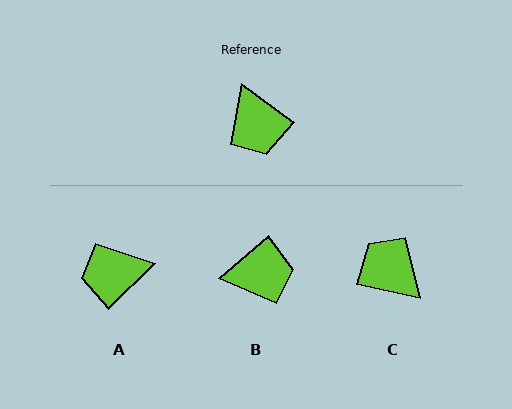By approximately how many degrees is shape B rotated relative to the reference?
Approximately 77 degrees counter-clockwise.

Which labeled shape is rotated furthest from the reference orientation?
C, about 156 degrees away.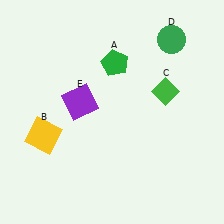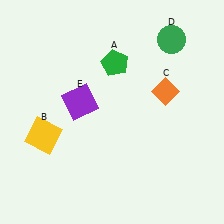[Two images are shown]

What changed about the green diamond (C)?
In Image 1, C is green. In Image 2, it changed to orange.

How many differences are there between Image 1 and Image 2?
There is 1 difference between the two images.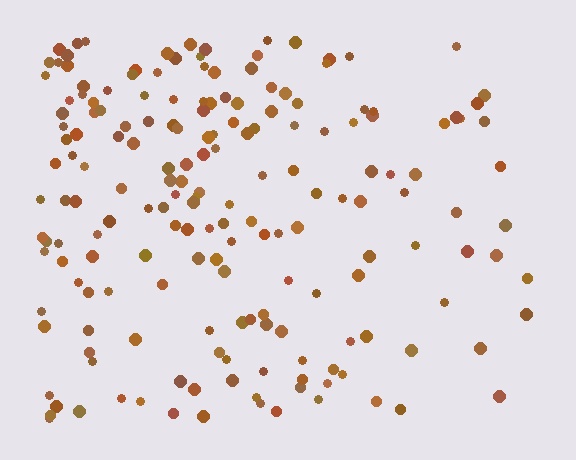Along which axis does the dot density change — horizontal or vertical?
Horizontal.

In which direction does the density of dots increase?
From right to left, with the left side densest.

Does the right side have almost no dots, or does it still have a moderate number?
Still a moderate number, just noticeably fewer than the left.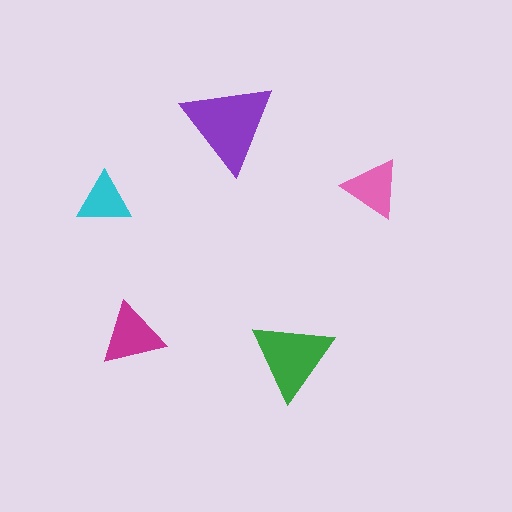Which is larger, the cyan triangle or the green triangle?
The green one.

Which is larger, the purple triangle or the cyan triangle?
The purple one.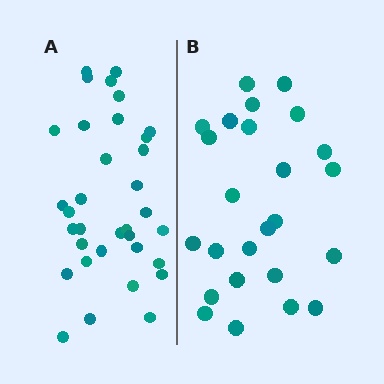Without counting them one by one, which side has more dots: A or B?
Region A (the left region) has more dots.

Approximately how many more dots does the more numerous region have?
Region A has roughly 8 or so more dots than region B.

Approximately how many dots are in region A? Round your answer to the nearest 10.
About 30 dots. (The exact count is 34, which rounds to 30.)